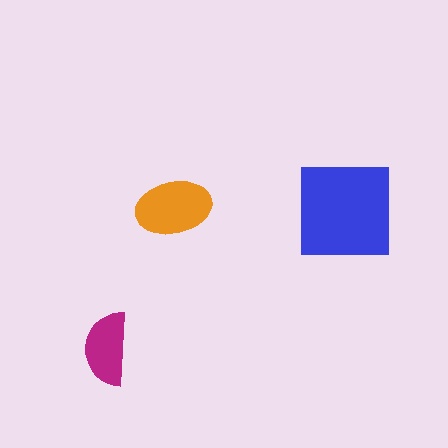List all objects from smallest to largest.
The magenta semicircle, the orange ellipse, the blue square.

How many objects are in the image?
There are 3 objects in the image.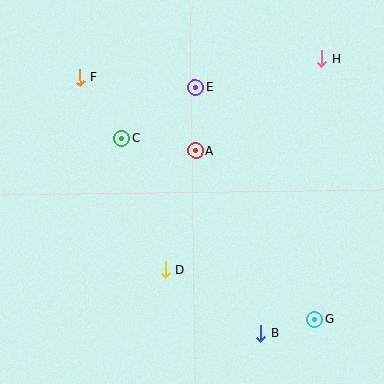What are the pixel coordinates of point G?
Point G is at (314, 320).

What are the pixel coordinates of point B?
Point B is at (261, 334).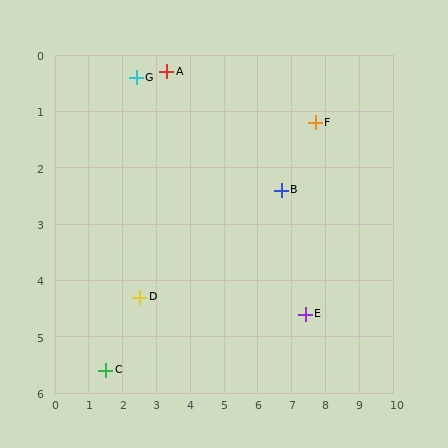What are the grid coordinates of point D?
Point D is at approximately (2.5, 4.3).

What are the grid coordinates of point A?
Point A is at approximately (3.3, 0.3).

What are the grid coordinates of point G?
Point G is at approximately (2.4, 0.4).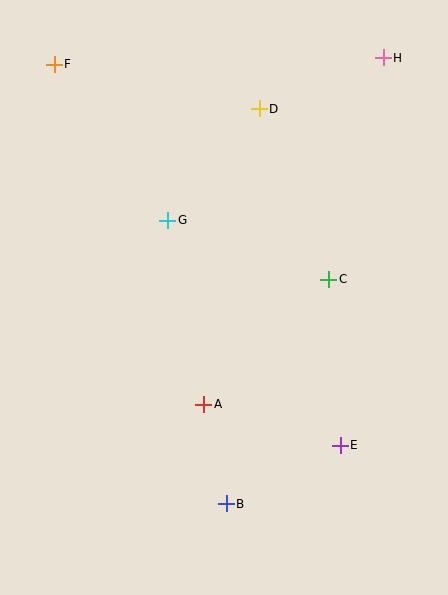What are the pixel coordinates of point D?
Point D is at (259, 109).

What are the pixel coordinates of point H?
Point H is at (383, 58).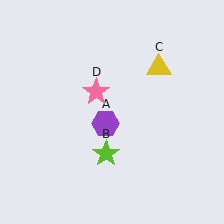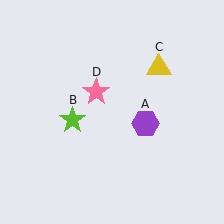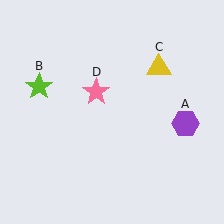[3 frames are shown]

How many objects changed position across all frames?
2 objects changed position: purple hexagon (object A), lime star (object B).